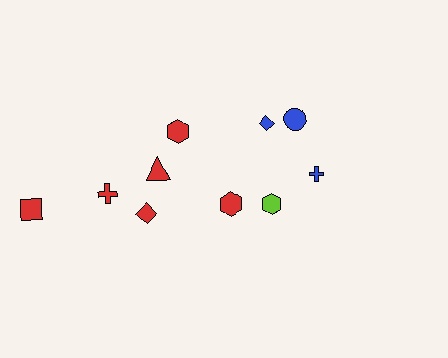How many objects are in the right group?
There are 4 objects.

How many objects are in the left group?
There are 6 objects.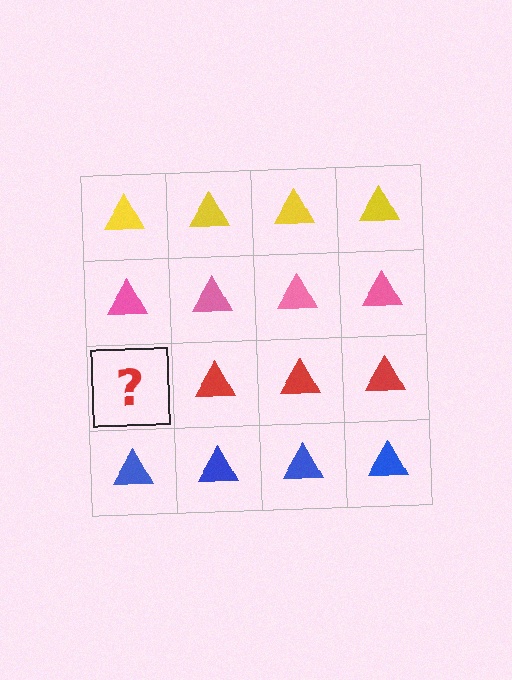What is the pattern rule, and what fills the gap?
The rule is that each row has a consistent color. The gap should be filled with a red triangle.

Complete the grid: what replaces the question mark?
The question mark should be replaced with a red triangle.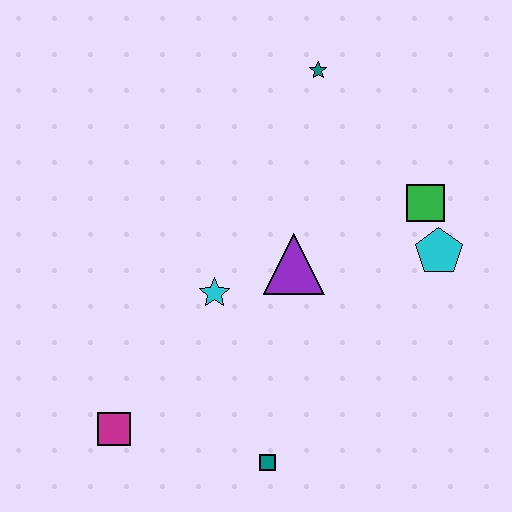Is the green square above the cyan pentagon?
Yes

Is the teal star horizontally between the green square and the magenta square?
Yes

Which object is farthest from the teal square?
The teal star is farthest from the teal square.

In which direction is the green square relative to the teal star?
The green square is below the teal star.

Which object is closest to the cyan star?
The purple triangle is closest to the cyan star.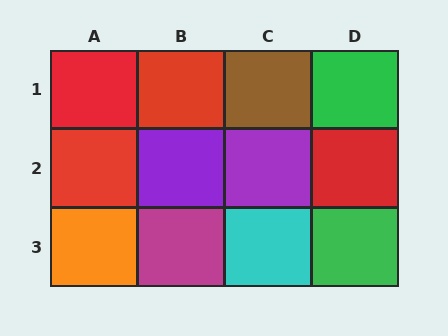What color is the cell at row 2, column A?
Red.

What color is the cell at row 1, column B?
Red.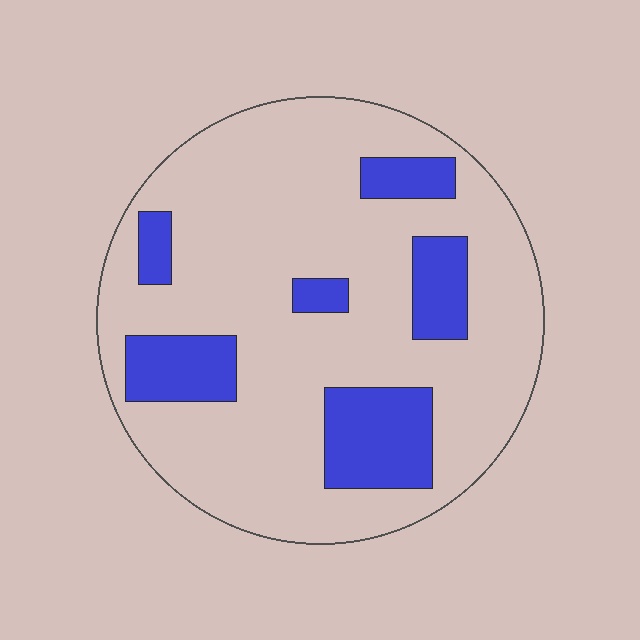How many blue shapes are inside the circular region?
6.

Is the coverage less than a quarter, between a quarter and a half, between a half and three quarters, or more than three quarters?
Less than a quarter.